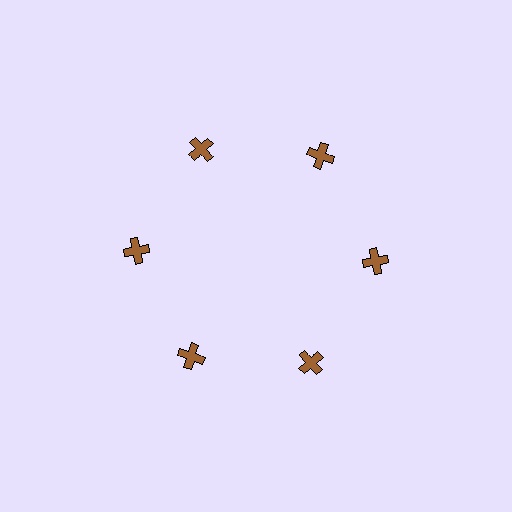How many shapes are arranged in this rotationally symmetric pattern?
There are 6 shapes, arranged in 6 groups of 1.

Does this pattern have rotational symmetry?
Yes, this pattern has 6-fold rotational symmetry. It looks the same after rotating 60 degrees around the center.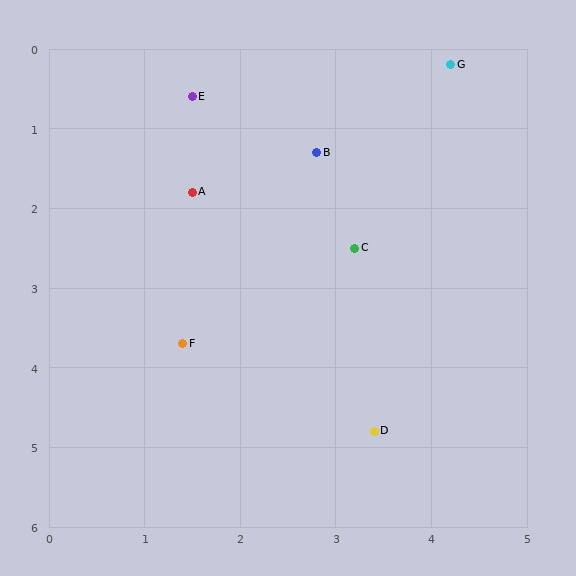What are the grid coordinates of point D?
Point D is at approximately (3.4, 4.8).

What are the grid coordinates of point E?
Point E is at approximately (1.5, 0.6).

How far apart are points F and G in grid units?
Points F and G are about 4.5 grid units apart.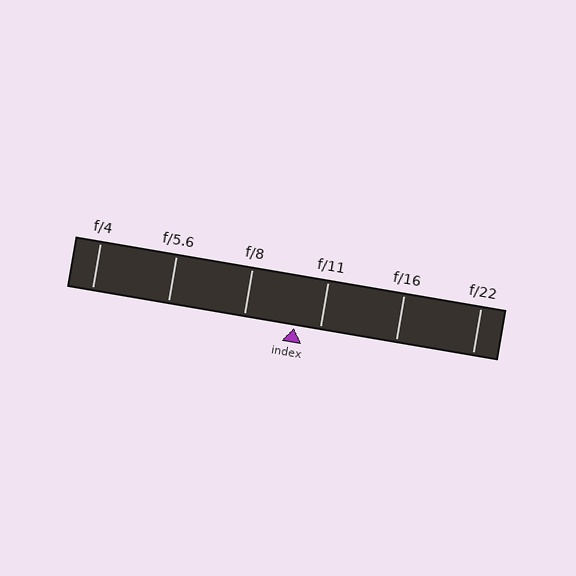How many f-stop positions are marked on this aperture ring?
There are 6 f-stop positions marked.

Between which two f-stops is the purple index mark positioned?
The index mark is between f/8 and f/11.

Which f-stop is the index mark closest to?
The index mark is closest to f/11.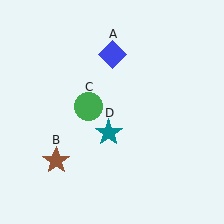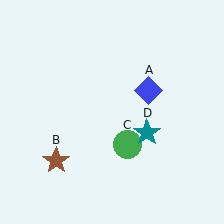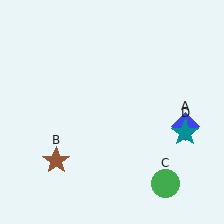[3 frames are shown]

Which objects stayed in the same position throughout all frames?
Brown star (object B) remained stationary.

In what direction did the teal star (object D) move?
The teal star (object D) moved right.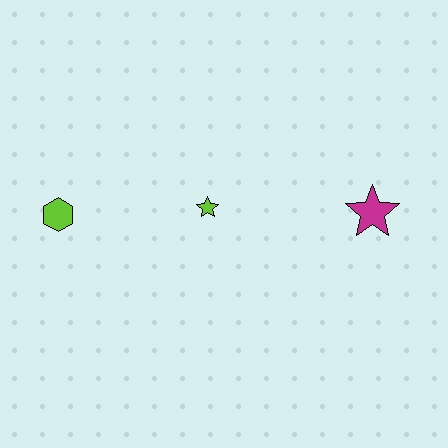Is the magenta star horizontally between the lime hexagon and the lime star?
No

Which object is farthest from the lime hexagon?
The magenta star is farthest from the lime hexagon.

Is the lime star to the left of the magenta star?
Yes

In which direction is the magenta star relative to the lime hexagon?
The magenta star is to the right of the lime hexagon.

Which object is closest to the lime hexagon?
The lime star is closest to the lime hexagon.